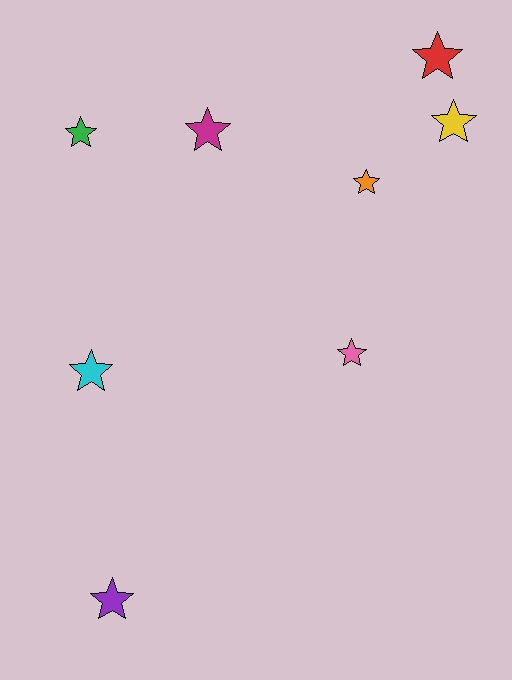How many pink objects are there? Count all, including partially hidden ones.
There is 1 pink object.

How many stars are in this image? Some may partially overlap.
There are 8 stars.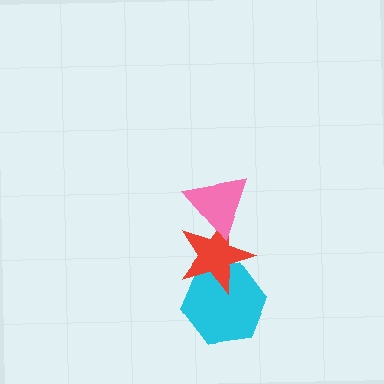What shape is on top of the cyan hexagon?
The red star is on top of the cyan hexagon.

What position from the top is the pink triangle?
The pink triangle is 1st from the top.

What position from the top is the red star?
The red star is 2nd from the top.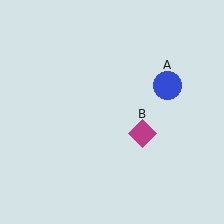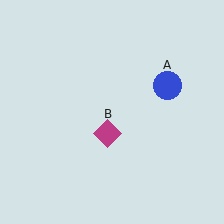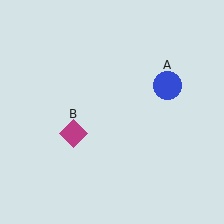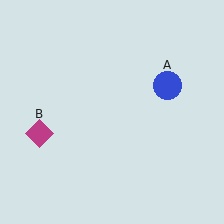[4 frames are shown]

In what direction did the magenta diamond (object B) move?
The magenta diamond (object B) moved left.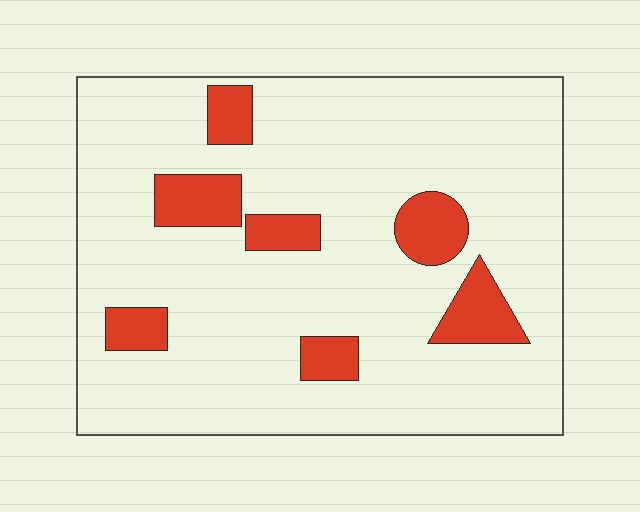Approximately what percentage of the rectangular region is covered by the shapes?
Approximately 15%.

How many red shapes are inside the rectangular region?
7.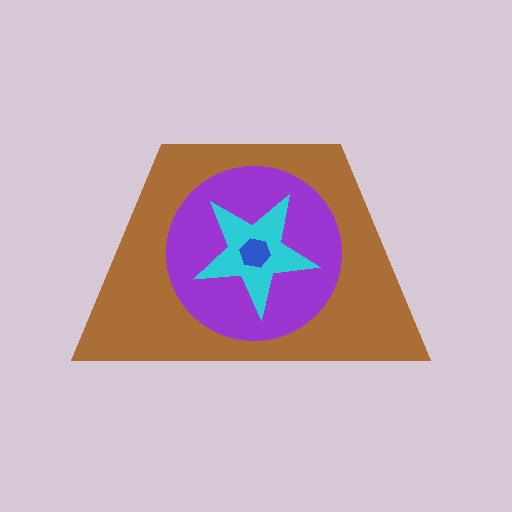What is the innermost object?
The blue hexagon.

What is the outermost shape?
The brown trapezoid.